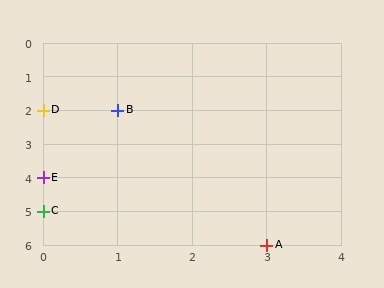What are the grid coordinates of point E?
Point E is at grid coordinates (0, 4).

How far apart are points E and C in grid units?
Points E and C are 1 row apart.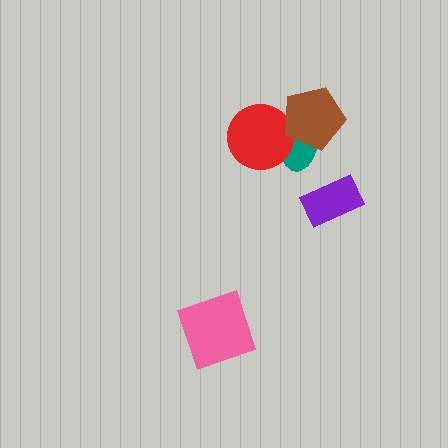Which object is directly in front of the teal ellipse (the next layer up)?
The red circle is directly in front of the teal ellipse.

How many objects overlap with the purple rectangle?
0 objects overlap with the purple rectangle.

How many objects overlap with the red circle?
2 objects overlap with the red circle.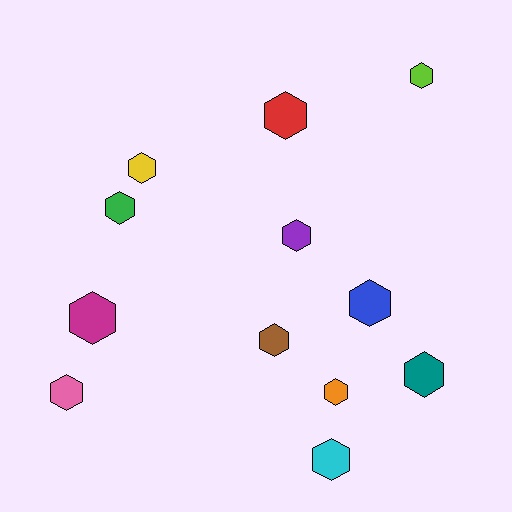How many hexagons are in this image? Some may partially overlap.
There are 12 hexagons.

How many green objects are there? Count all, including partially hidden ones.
There is 1 green object.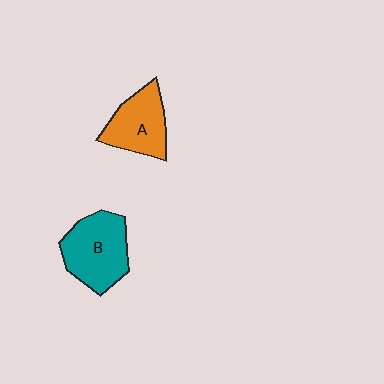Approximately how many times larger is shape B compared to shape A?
Approximately 1.3 times.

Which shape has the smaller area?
Shape A (orange).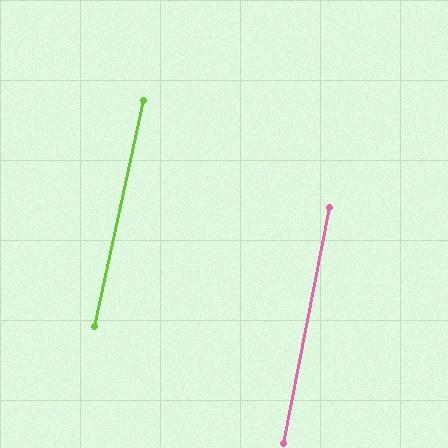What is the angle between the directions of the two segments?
Approximately 1 degree.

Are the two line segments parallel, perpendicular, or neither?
Parallel — their directions differ by only 1.2°.